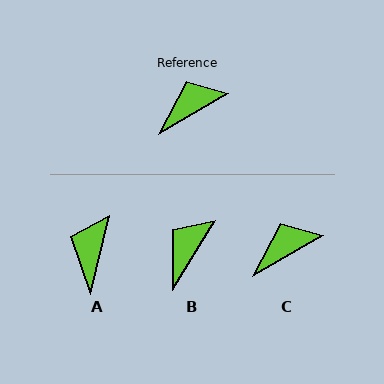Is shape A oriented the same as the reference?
No, it is off by about 46 degrees.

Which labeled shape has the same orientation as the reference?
C.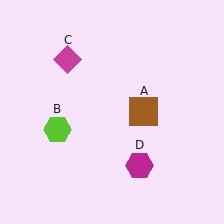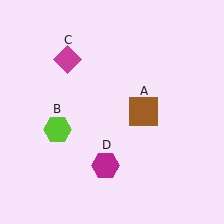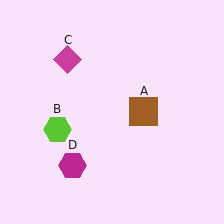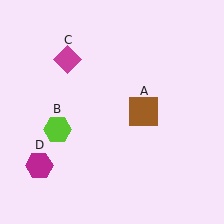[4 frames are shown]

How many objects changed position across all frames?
1 object changed position: magenta hexagon (object D).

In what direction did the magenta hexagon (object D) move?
The magenta hexagon (object D) moved left.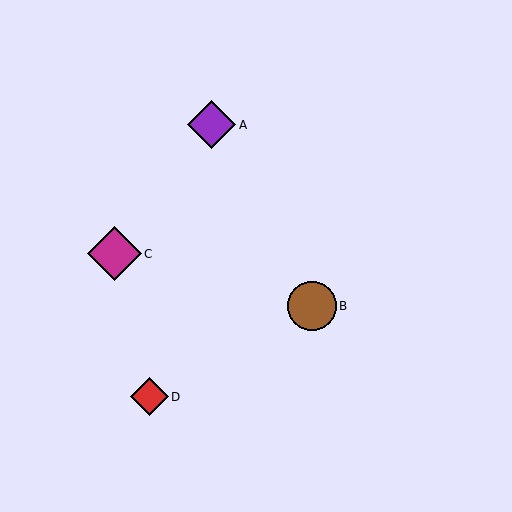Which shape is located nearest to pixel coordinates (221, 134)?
The purple diamond (labeled A) at (212, 125) is nearest to that location.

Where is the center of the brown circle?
The center of the brown circle is at (312, 306).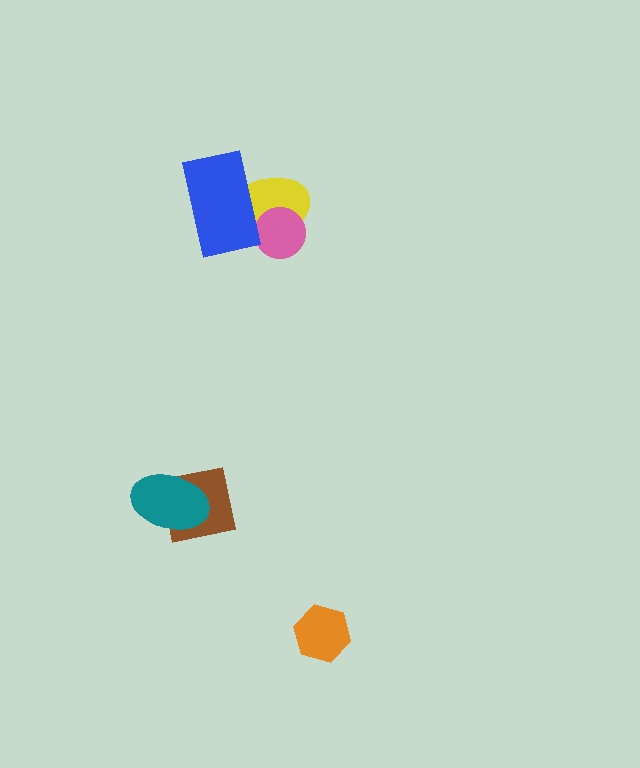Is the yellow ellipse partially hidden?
Yes, it is partially covered by another shape.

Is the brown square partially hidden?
Yes, it is partially covered by another shape.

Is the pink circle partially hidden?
Yes, it is partially covered by another shape.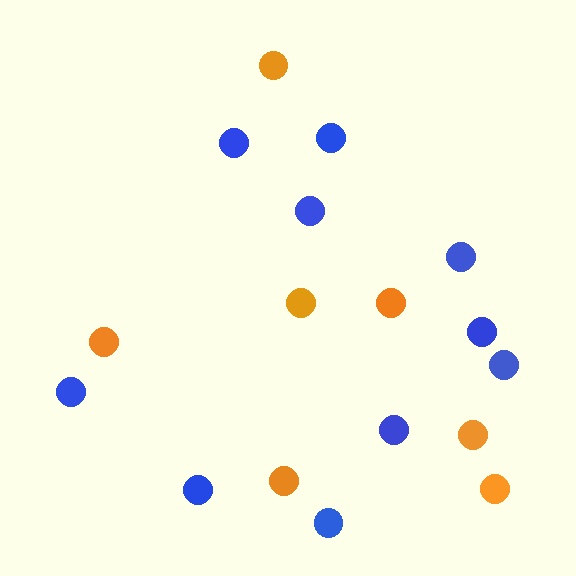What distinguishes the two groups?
There are 2 groups: one group of blue circles (10) and one group of orange circles (7).